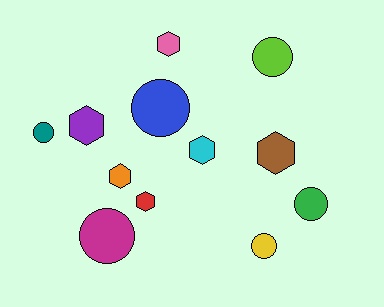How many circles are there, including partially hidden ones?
There are 6 circles.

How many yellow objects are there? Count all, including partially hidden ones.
There is 1 yellow object.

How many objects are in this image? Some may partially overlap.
There are 12 objects.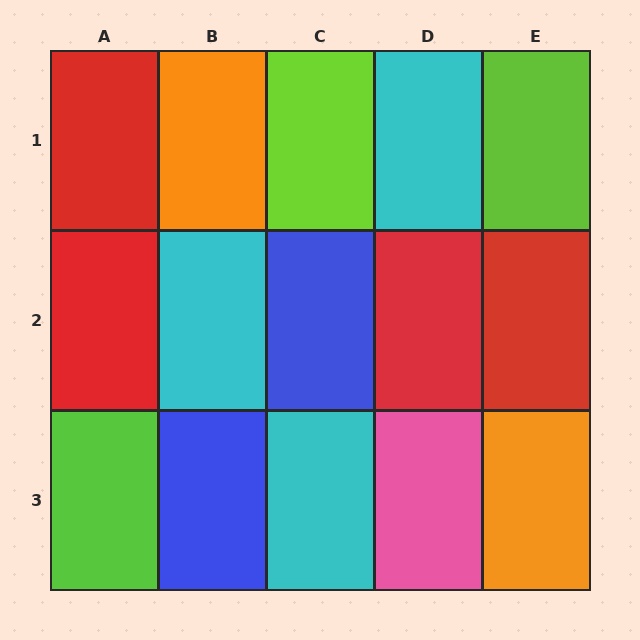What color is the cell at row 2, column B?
Cyan.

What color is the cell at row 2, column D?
Red.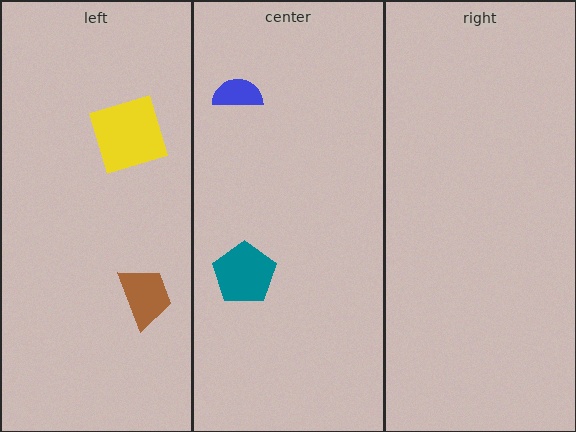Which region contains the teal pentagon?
The center region.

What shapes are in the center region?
The teal pentagon, the blue semicircle.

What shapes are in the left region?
The brown trapezoid, the yellow square.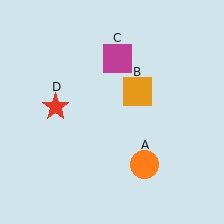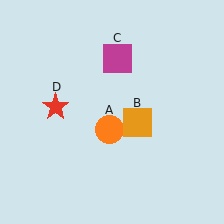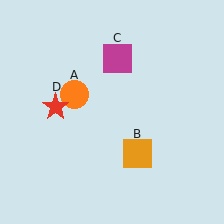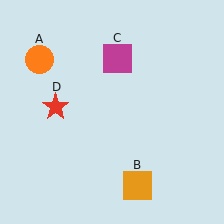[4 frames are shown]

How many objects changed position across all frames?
2 objects changed position: orange circle (object A), orange square (object B).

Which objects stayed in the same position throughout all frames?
Magenta square (object C) and red star (object D) remained stationary.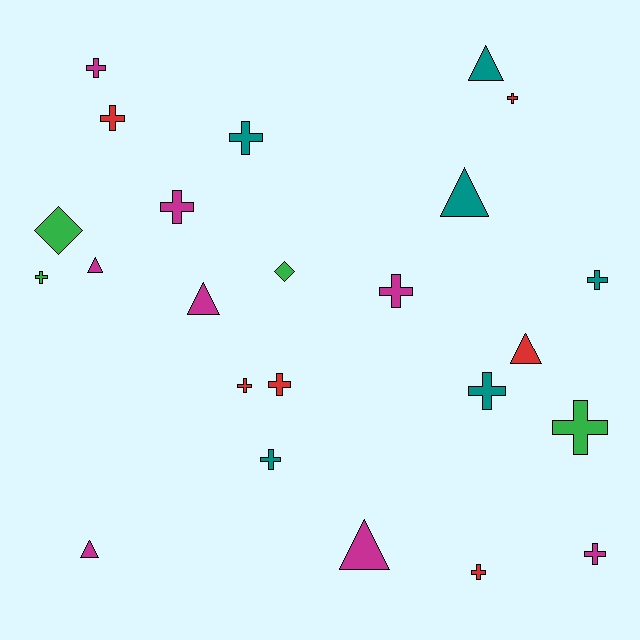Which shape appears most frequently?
Cross, with 15 objects.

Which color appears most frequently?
Magenta, with 8 objects.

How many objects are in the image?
There are 24 objects.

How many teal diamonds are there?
There are no teal diamonds.